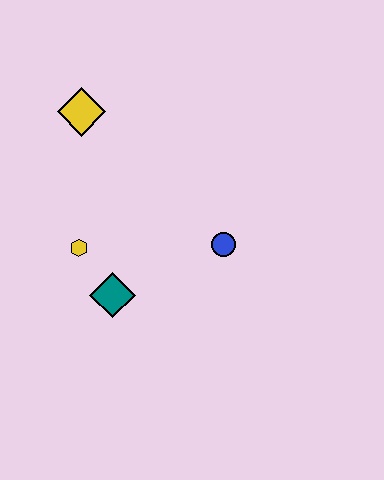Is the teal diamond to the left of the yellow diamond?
No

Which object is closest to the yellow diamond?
The yellow hexagon is closest to the yellow diamond.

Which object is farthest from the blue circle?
The yellow diamond is farthest from the blue circle.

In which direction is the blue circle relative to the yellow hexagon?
The blue circle is to the right of the yellow hexagon.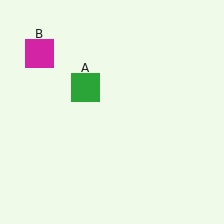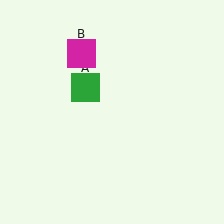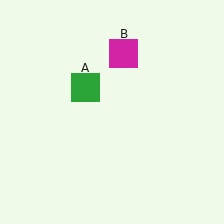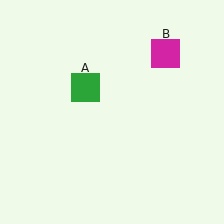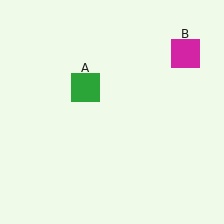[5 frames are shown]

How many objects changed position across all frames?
1 object changed position: magenta square (object B).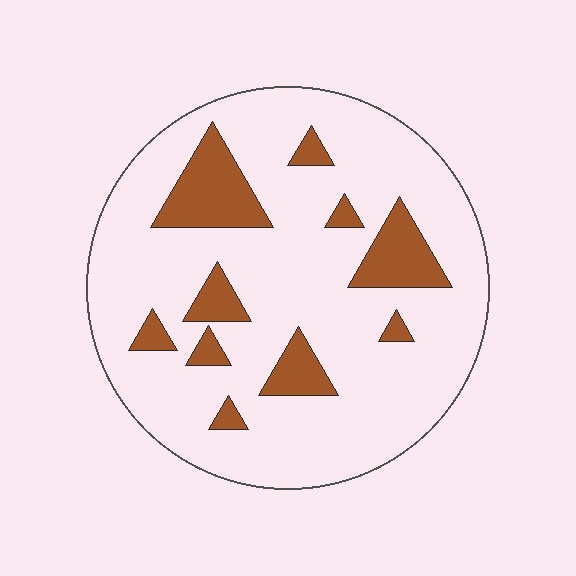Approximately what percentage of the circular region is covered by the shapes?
Approximately 15%.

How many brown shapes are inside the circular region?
10.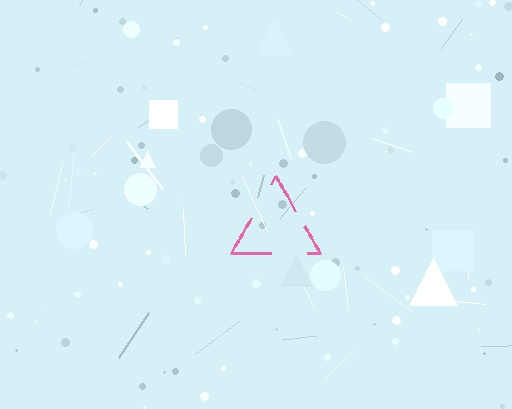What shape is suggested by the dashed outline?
The dashed outline suggests a triangle.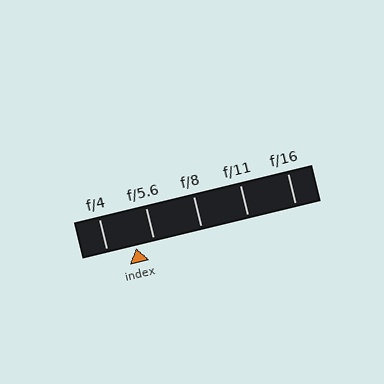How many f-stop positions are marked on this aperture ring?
There are 5 f-stop positions marked.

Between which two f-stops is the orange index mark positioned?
The index mark is between f/4 and f/5.6.